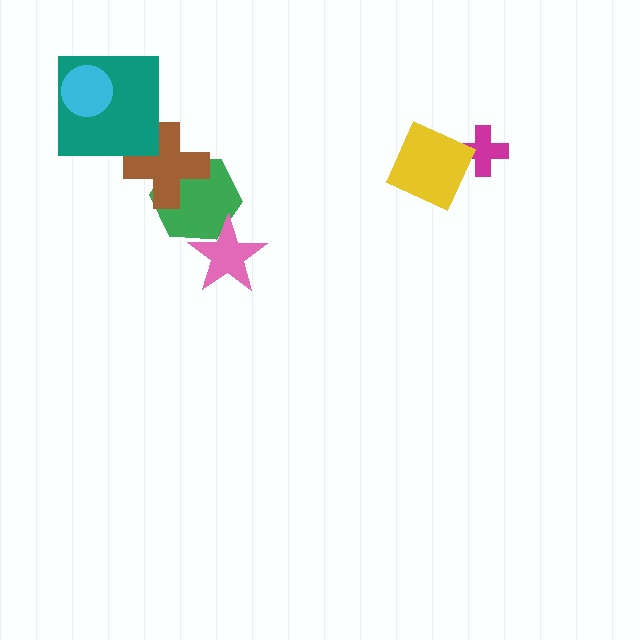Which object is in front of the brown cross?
The teal square is in front of the brown cross.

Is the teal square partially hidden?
Yes, it is partially covered by another shape.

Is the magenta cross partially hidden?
Yes, it is partially covered by another shape.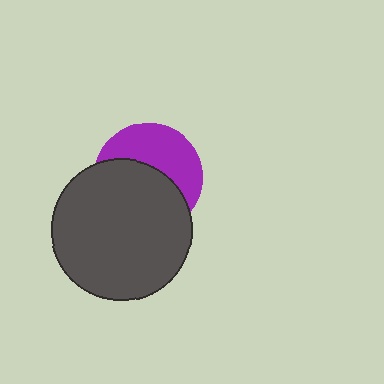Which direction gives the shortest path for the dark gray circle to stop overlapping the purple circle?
Moving down gives the shortest separation.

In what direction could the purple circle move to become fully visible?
The purple circle could move up. That would shift it out from behind the dark gray circle entirely.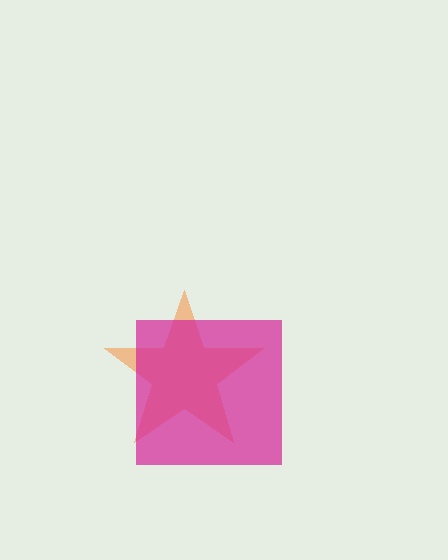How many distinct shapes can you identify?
There are 2 distinct shapes: an orange star, a magenta square.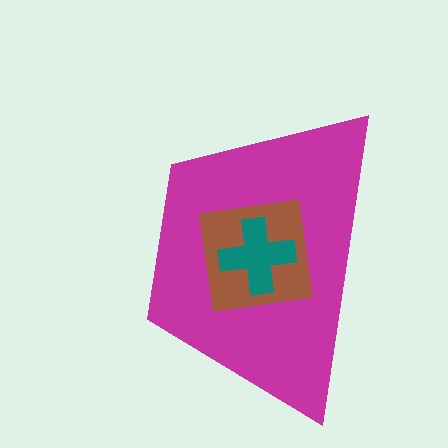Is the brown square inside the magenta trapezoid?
Yes.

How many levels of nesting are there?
3.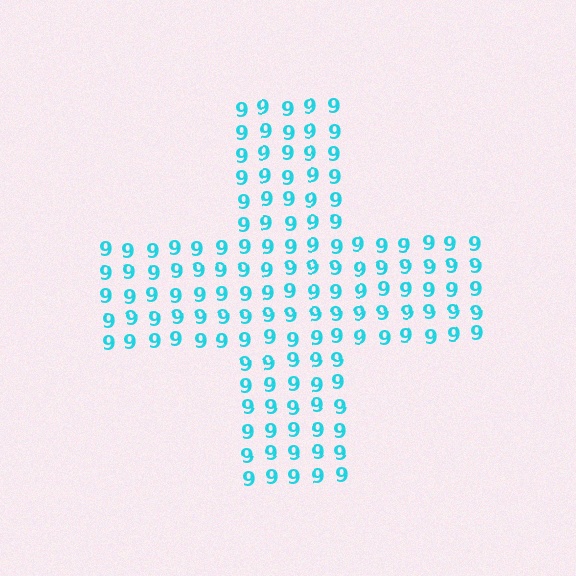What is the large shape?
The large shape is a cross.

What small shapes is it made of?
It is made of small digit 9's.